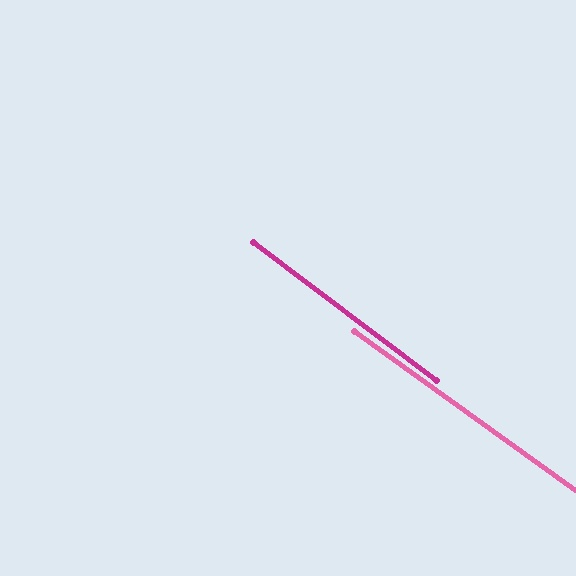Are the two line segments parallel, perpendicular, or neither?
Parallel — their directions differ by only 1.3°.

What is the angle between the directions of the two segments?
Approximately 1 degree.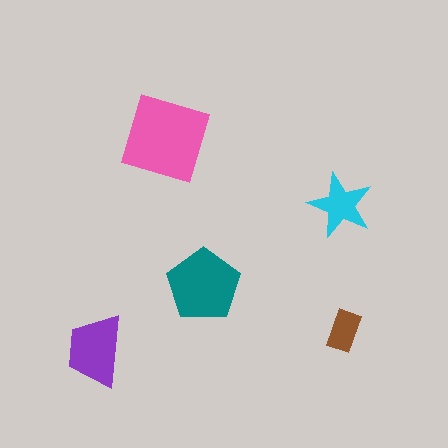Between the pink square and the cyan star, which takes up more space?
The pink square.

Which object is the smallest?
The brown rectangle.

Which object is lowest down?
The purple trapezoid is bottommost.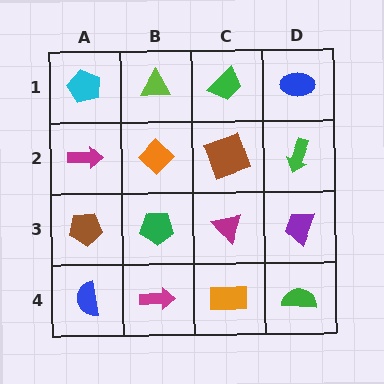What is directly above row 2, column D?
A blue ellipse.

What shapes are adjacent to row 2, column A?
A cyan pentagon (row 1, column A), a brown pentagon (row 3, column A), an orange diamond (row 2, column B).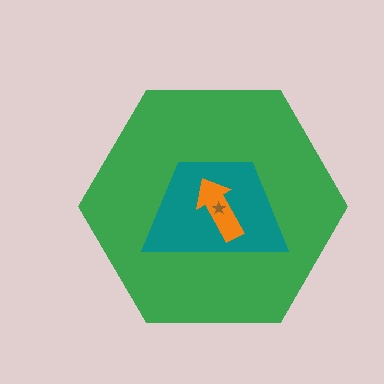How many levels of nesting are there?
4.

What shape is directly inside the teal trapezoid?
The orange arrow.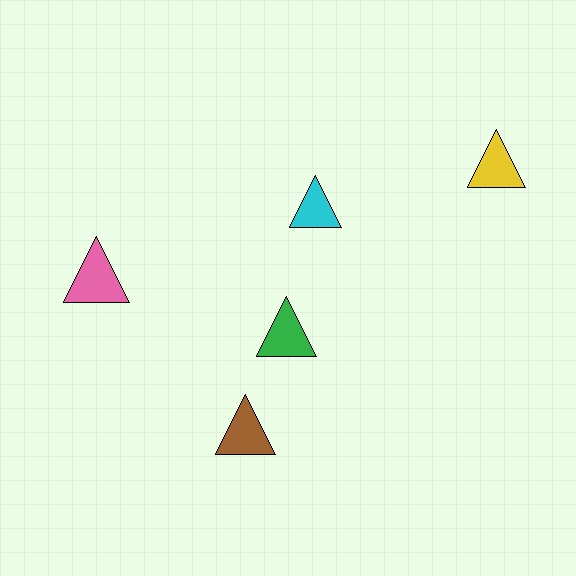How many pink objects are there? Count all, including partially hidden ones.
There is 1 pink object.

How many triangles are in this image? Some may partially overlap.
There are 5 triangles.